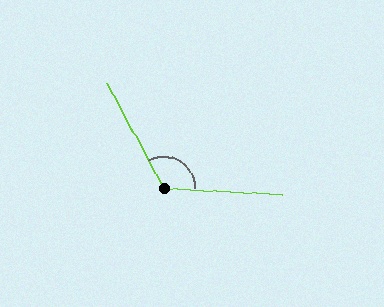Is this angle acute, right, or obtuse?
It is obtuse.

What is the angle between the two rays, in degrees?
Approximately 121 degrees.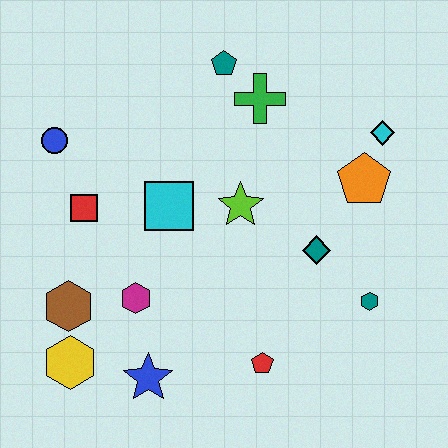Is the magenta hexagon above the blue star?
Yes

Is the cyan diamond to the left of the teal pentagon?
No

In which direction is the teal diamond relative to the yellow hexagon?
The teal diamond is to the right of the yellow hexagon.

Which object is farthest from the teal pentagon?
The yellow hexagon is farthest from the teal pentagon.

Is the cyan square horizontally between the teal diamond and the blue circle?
Yes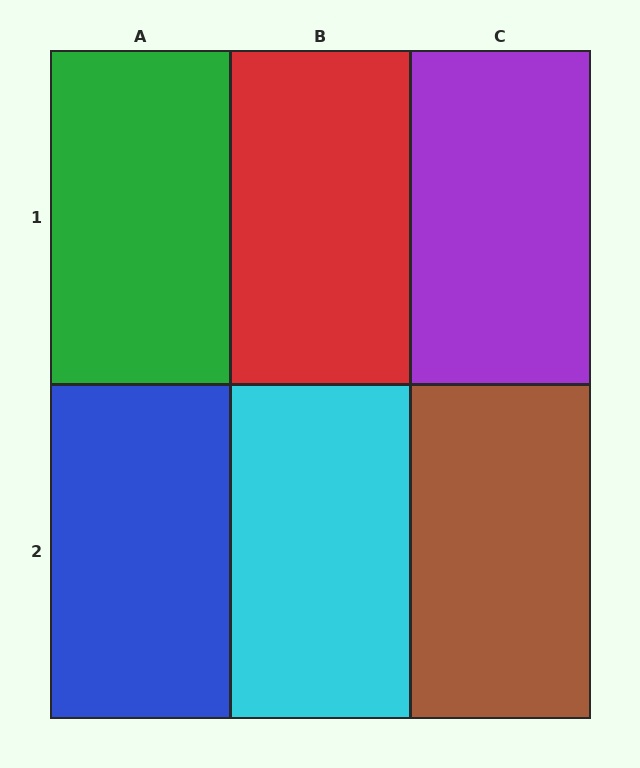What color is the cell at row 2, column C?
Brown.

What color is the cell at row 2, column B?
Cyan.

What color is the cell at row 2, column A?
Blue.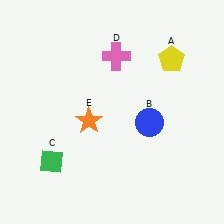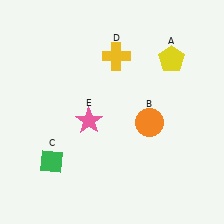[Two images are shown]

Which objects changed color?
B changed from blue to orange. D changed from pink to yellow. E changed from orange to pink.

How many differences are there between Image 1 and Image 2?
There are 3 differences between the two images.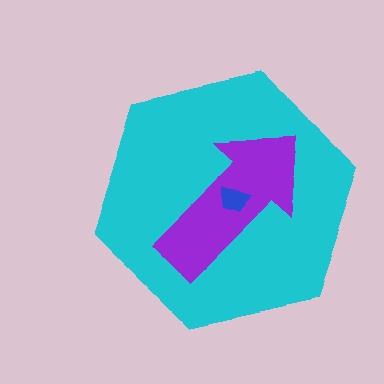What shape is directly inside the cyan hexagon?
The purple arrow.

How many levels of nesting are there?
3.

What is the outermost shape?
The cyan hexagon.